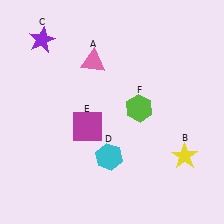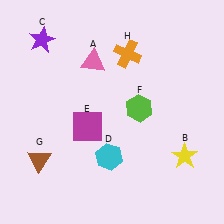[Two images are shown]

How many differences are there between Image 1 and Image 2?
There are 2 differences between the two images.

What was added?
A brown triangle (G), an orange cross (H) were added in Image 2.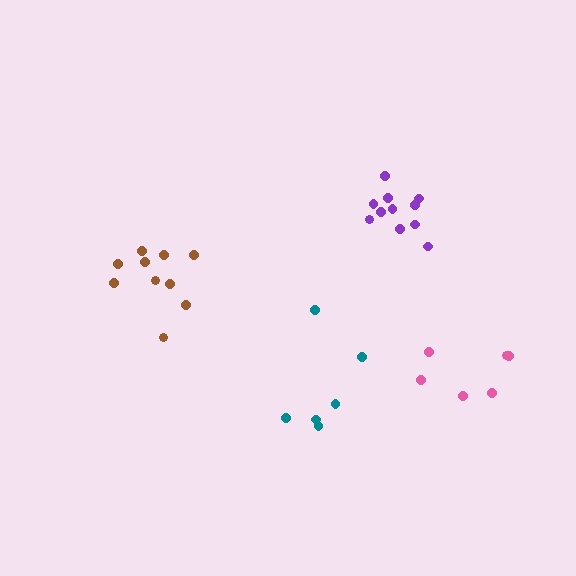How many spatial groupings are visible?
There are 4 spatial groupings.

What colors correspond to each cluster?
The clusters are colored: brown, purple, teal, pink.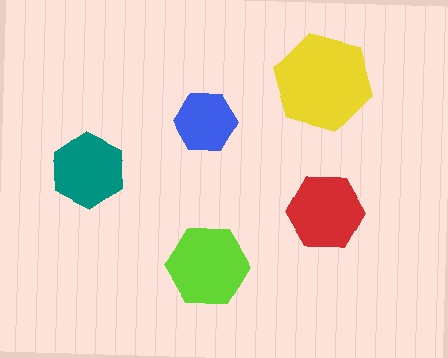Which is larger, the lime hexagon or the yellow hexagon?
The yellow one.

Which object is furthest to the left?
The teal hexagon is leftmost.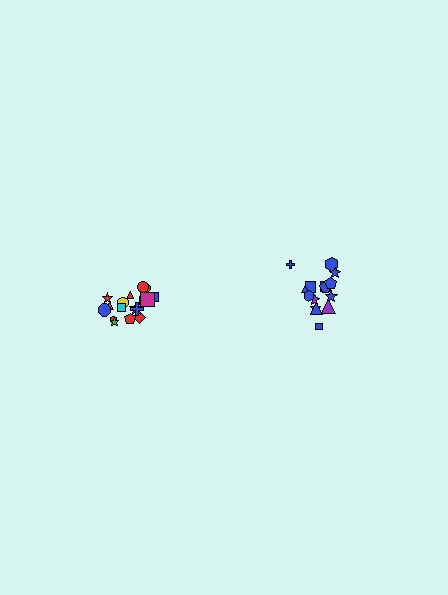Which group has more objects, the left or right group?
The left group.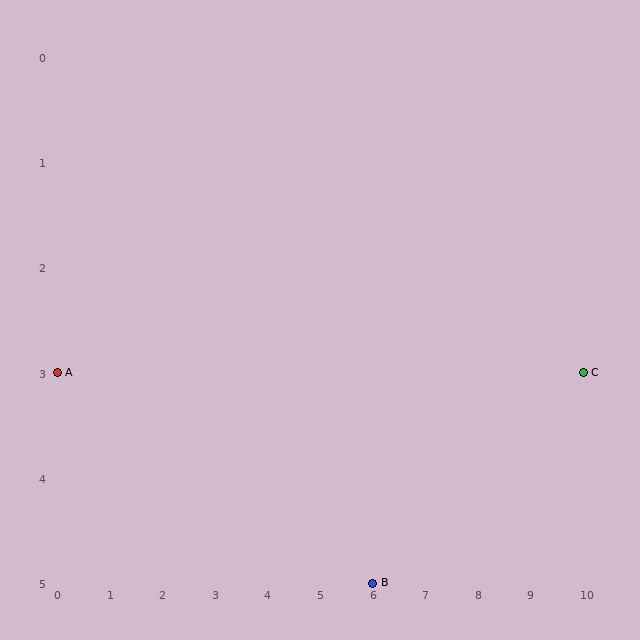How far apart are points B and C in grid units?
Points B and C are 4 columns and 2 rows apart (about 4.5 grid units diagonally).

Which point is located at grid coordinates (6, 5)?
Point B is at (6, 5).